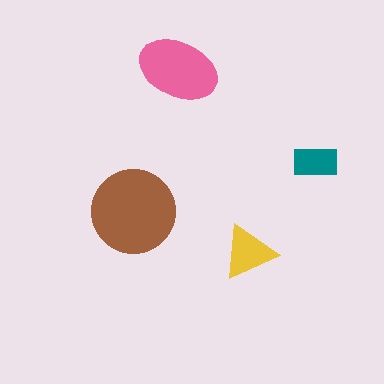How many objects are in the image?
There are 4 objects in the image.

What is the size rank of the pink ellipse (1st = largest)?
2nd.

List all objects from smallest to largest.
The teal rectangle, the yellow triangle, the pink ellipse, the brown circle.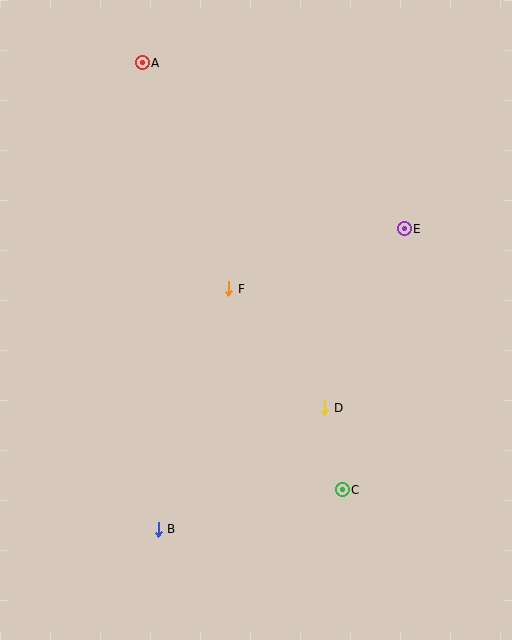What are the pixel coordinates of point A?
Point A is at (142, 63).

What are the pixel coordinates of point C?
Point C is at (342, 490).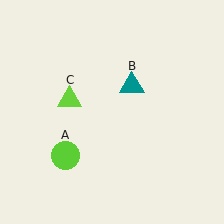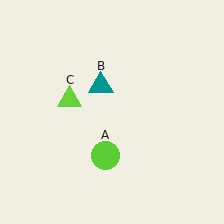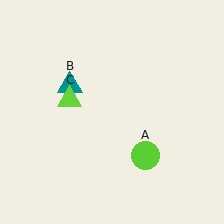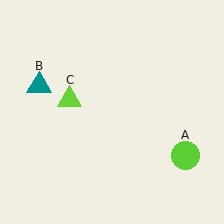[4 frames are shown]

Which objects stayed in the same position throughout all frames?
Lime triangle (object C) remained stationary.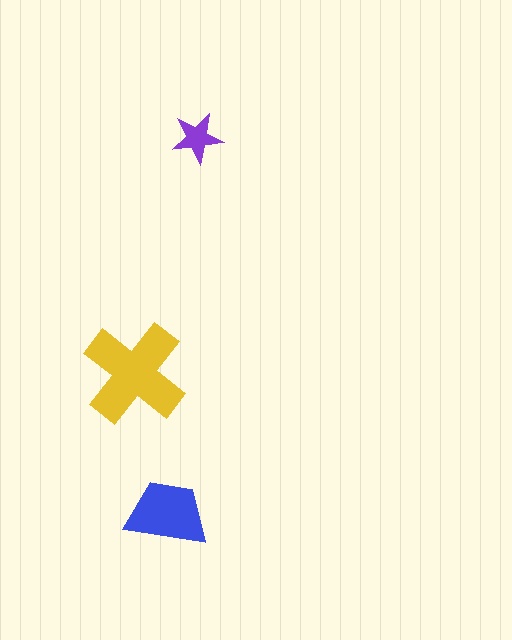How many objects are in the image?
There are 3 objects in the image.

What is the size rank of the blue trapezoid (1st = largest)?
2nd.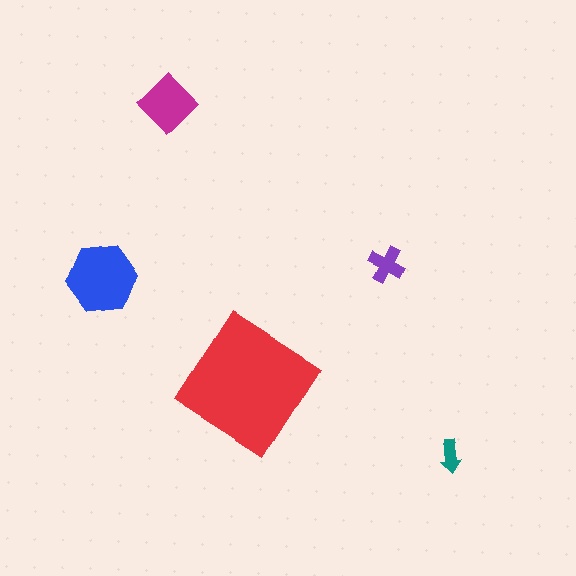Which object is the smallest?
The teal arrow.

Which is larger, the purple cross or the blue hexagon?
The blue hexagon.